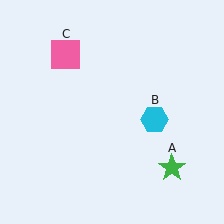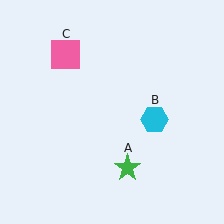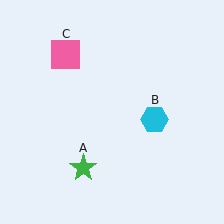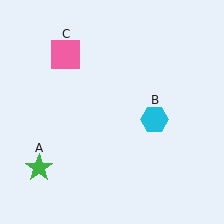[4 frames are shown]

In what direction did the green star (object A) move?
The green star (object A) moved left.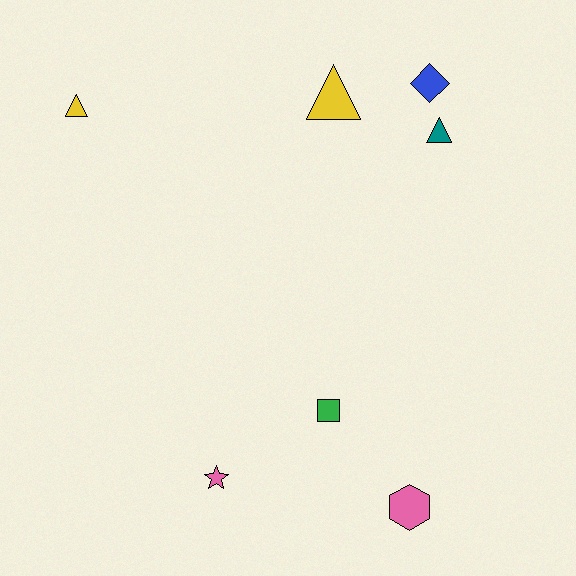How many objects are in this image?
There are 7 objects.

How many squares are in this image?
There is 1 square.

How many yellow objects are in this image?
There are 2 yellow objects.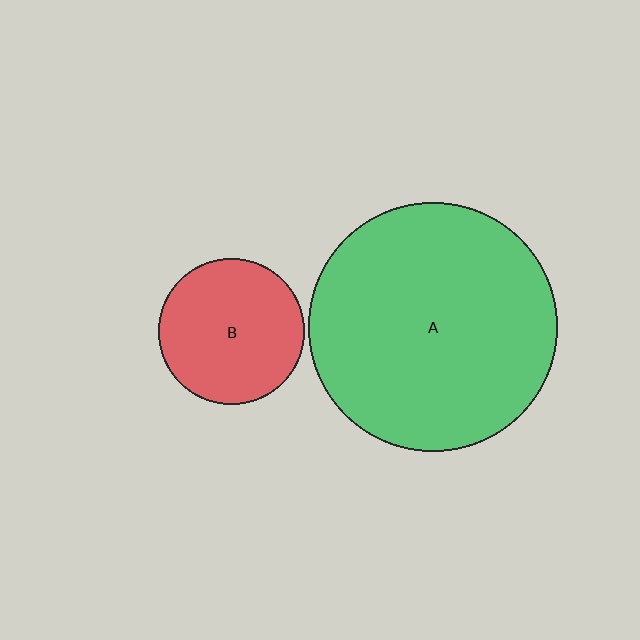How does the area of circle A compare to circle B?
Approximately 2.9 times.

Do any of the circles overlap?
No, none of the circles overlap.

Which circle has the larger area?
Circle A (green).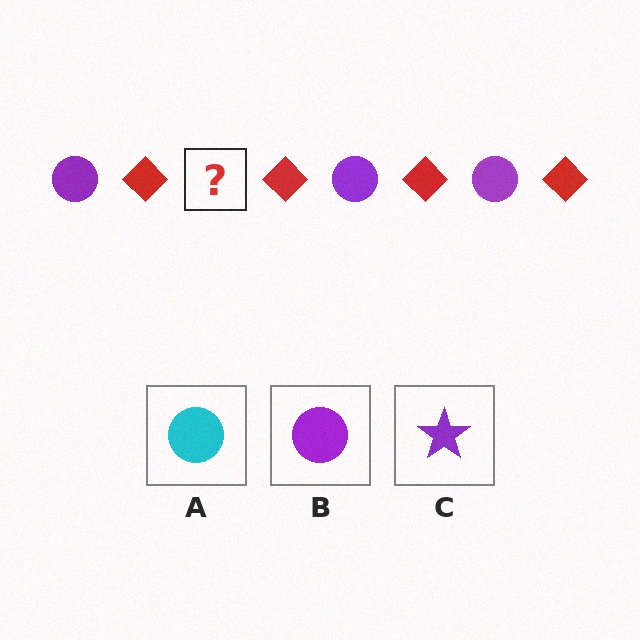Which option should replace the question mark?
Option B.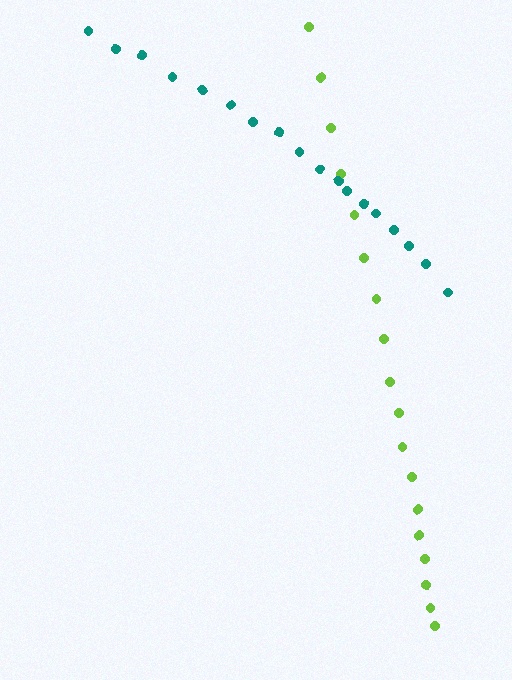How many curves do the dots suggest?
There are 2 distinct paths.